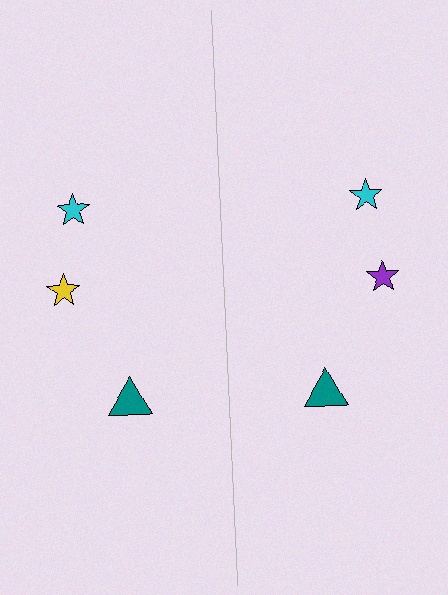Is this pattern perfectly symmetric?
No, the pattern is not perfectly symmetric. The purple star on the right side breaks the symmetry — its mirror counterpart is yellow.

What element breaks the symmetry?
The purple star on the right side breaks the symmetry — its mirror counterpart is yellow.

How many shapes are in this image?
There are 6 shapes in this image.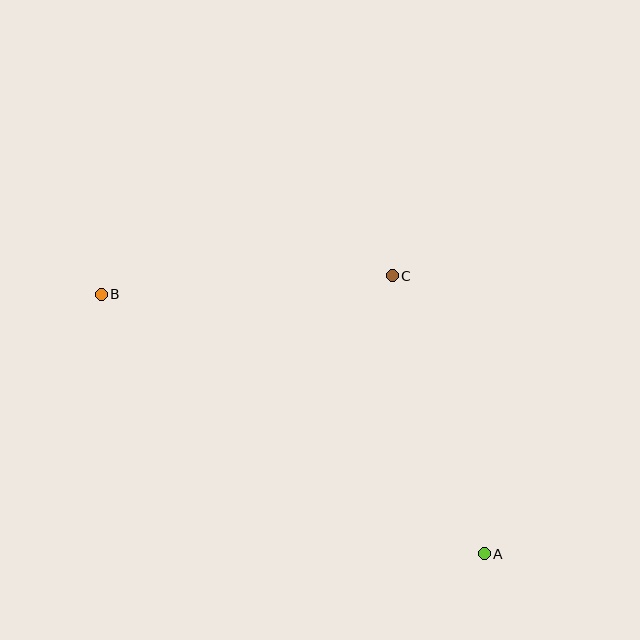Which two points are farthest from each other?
Points A and B are farthest from each other.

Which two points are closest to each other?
Points B and C are closest to each other.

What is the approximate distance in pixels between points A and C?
The distance between A and C is approximately 293 pixels.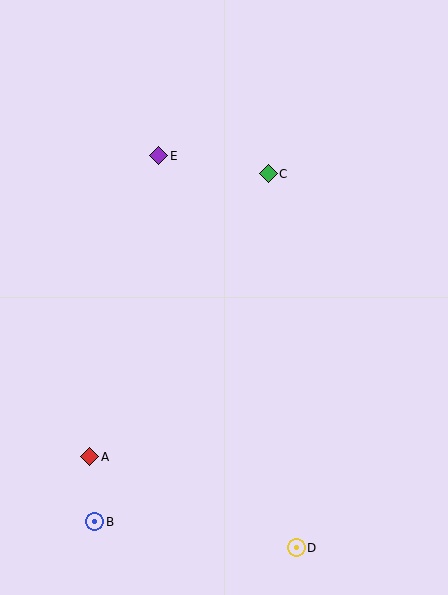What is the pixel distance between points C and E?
The distance between C and E is 111 pixels.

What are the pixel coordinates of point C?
Point C is at (268, 174).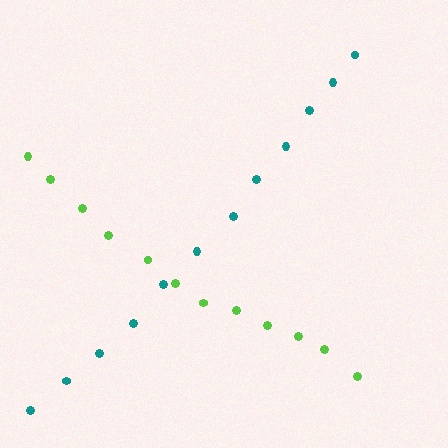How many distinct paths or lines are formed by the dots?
There are 2 distinct paths.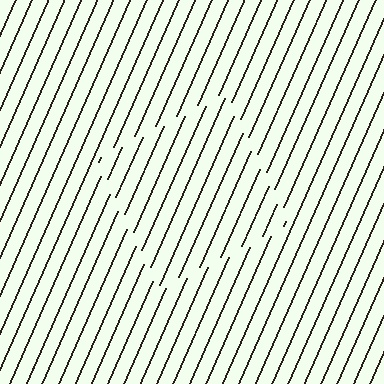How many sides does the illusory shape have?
4 sides — the line-ends trace a square.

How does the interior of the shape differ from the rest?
The interior of the shape contains the same grating, shifted by half a period — the contour is defined by the phase discontinuity where line-ends from the inner and outer gratings abut.